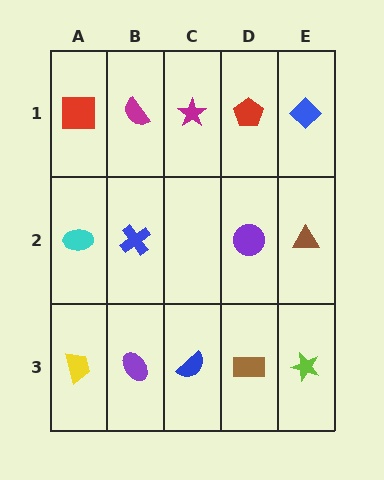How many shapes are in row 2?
4 shapes.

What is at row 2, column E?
A brown triangle.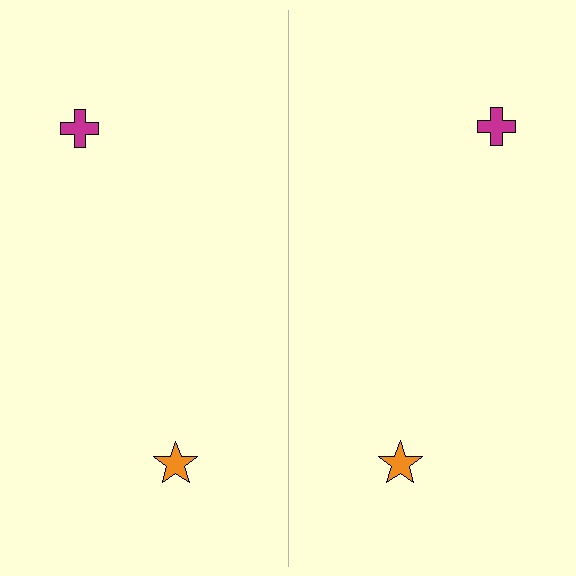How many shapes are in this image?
There are 4 shapes in this image.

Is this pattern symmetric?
Yes, this pattern has bilateral (reflection) symmetry.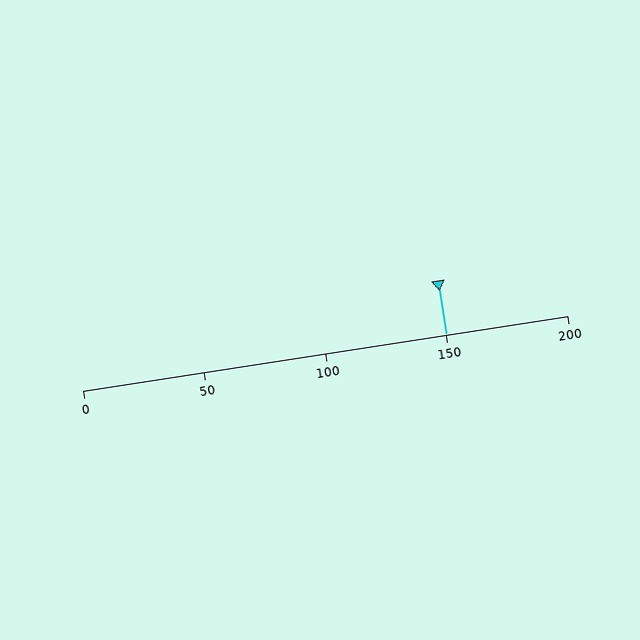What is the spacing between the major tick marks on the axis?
The major ticks are spaced 50 apart.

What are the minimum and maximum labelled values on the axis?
The axis runs from 0 to 200.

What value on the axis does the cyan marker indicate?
The marker indicates approximately 150.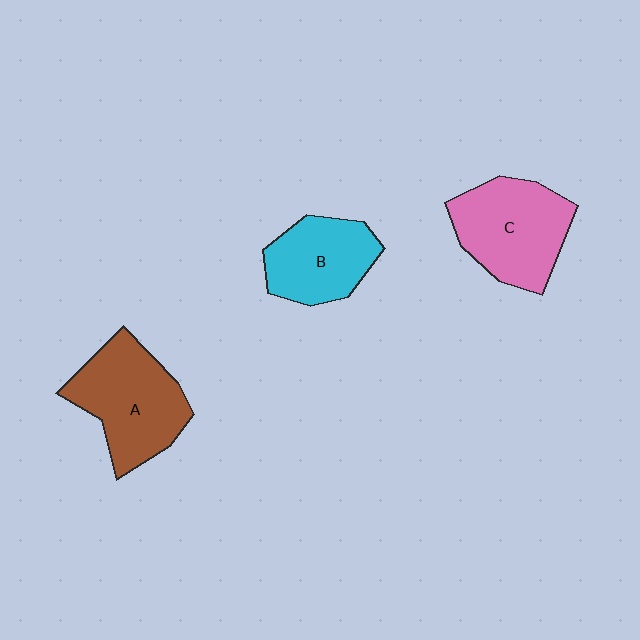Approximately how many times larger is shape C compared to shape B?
Approximately 1.3 times.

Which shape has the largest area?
Shape A (brown).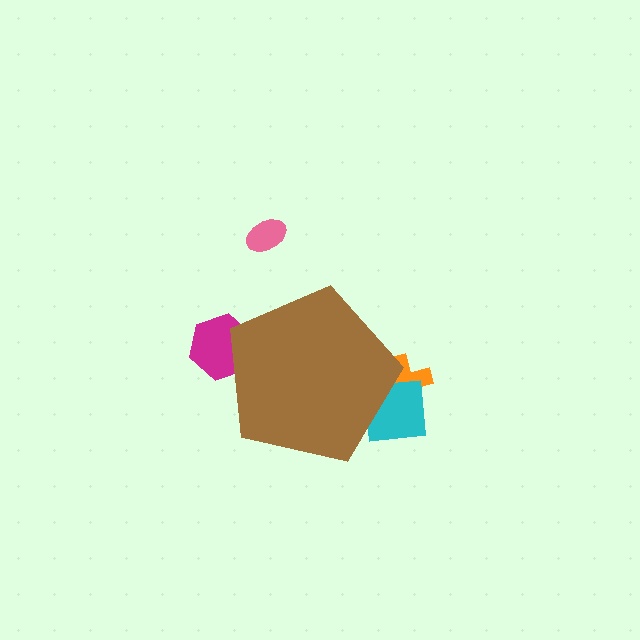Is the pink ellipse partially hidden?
No, the pink ellipse is fully visible.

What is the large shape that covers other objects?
A brown pentagon.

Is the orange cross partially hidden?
Yes, the orange cross is partially hidden behind the brown pentagon.